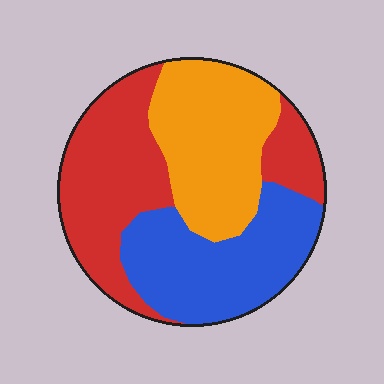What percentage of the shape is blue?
Blue takes up about one third (1/3) of the shape.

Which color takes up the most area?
Red, at roughly 40%.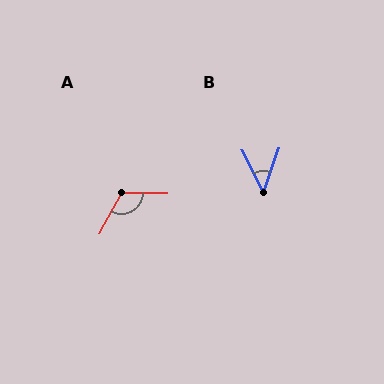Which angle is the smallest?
B, at approximately 46 degrees.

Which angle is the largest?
A, at approximately 117 degrees.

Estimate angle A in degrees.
Approximately 117 degrees.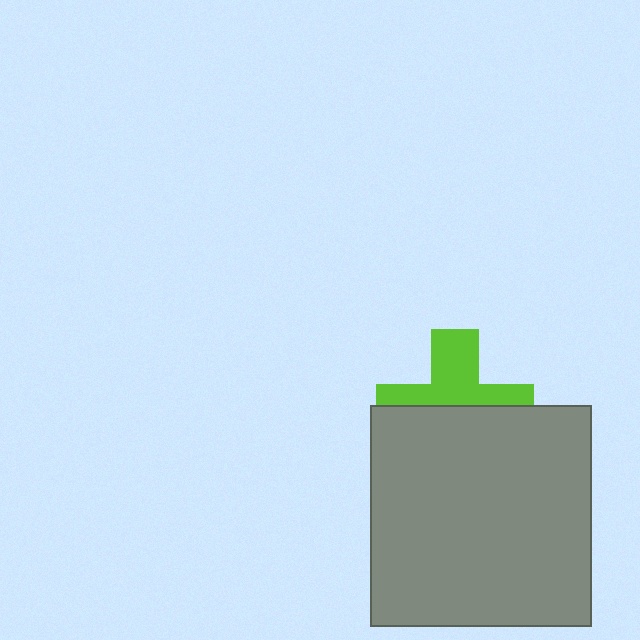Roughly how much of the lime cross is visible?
About half of it is visible (roughly 47%).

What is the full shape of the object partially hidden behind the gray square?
The partially hidden object is a lime cross.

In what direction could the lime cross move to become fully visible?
The lime cross could move up. That would shift it out from behind the gray square entirely.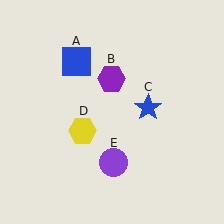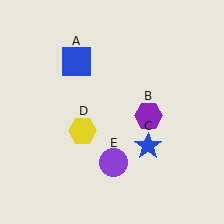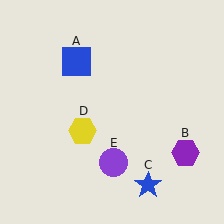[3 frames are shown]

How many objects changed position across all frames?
2 objects changed position: purple hexagon (object B), blue star (object C).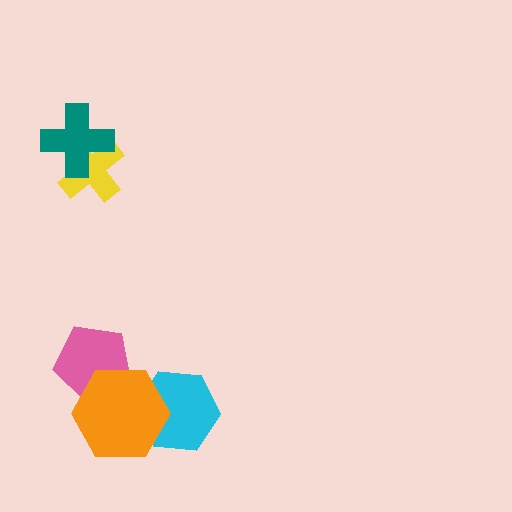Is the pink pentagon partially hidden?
Yes, it is partially covered by another shape.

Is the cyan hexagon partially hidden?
Yes, it is partially covered by another shape.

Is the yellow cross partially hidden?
Yes, it is partially covered by another shape.